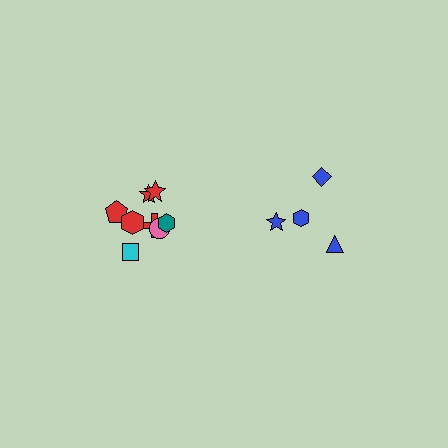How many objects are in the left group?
There are 8 objects.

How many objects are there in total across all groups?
There are 12 objects.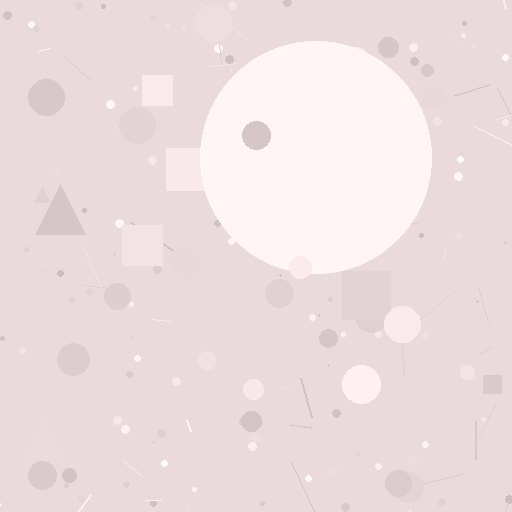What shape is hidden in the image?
A circle is hidden in the image.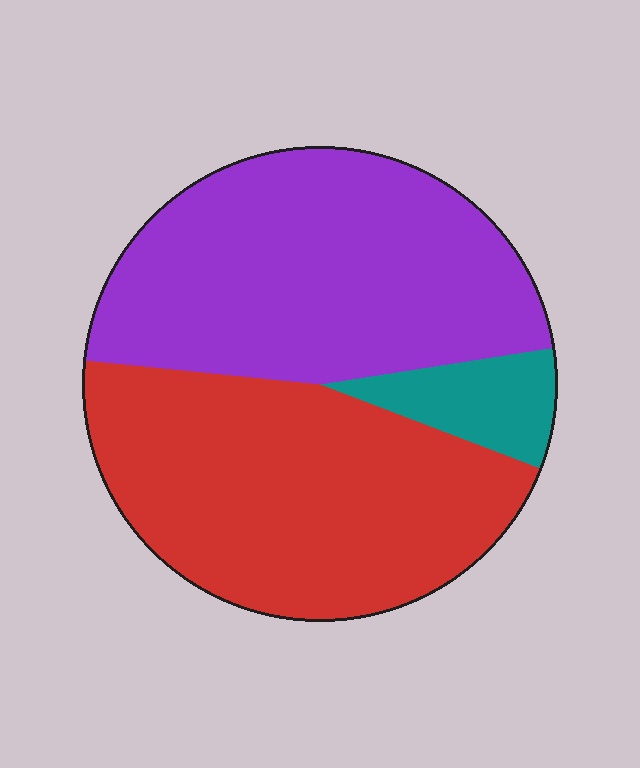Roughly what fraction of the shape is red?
Red takes up between a quarter and a half of the shape.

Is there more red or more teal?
Red.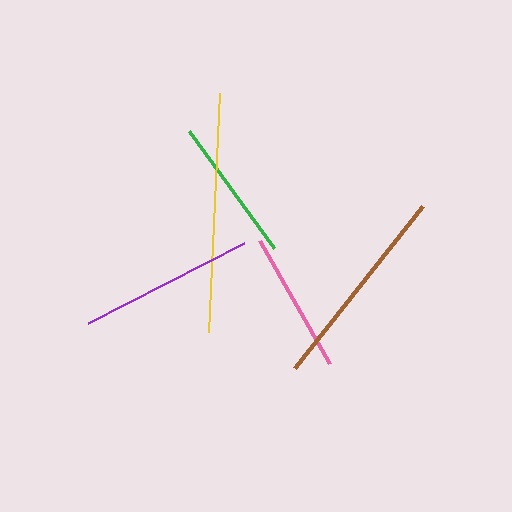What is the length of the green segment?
The green segment is approximately 144 pixels long.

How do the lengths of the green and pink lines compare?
The green and pink lines are approximately the same length.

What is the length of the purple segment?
The purple segment is approximately 176 pixels long.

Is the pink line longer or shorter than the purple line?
The purple line is longer than the pink line.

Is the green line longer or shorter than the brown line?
The brown line is longer than the green line.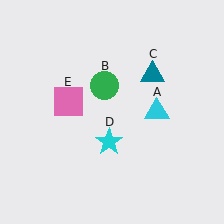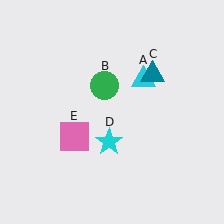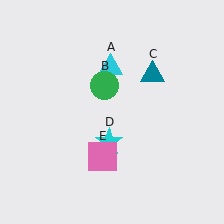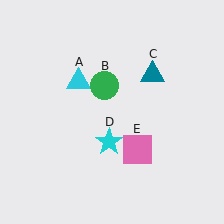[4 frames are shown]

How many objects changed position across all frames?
2 objects changed position: cyan triangle (object A), pink square (object E).